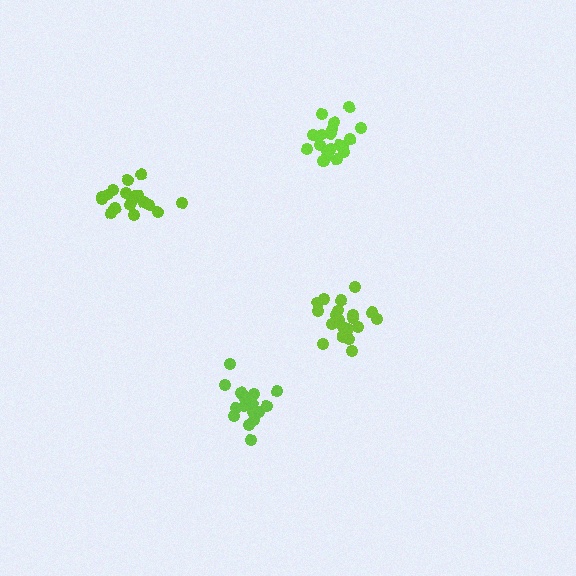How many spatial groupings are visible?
There are 4 spatial groupings.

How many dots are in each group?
Group 1: 16 dots, Group 2: 21 dots, Group 3: 18 dots, Group 4: 21 dots (76 total).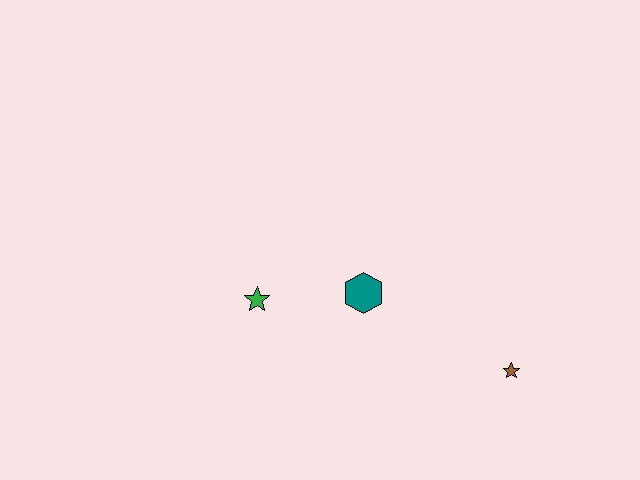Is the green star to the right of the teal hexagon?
No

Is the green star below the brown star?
No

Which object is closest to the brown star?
The teal hexagon is closest to the brown star.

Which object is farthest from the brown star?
The green star is farthest from the brown star.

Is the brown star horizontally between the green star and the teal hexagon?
No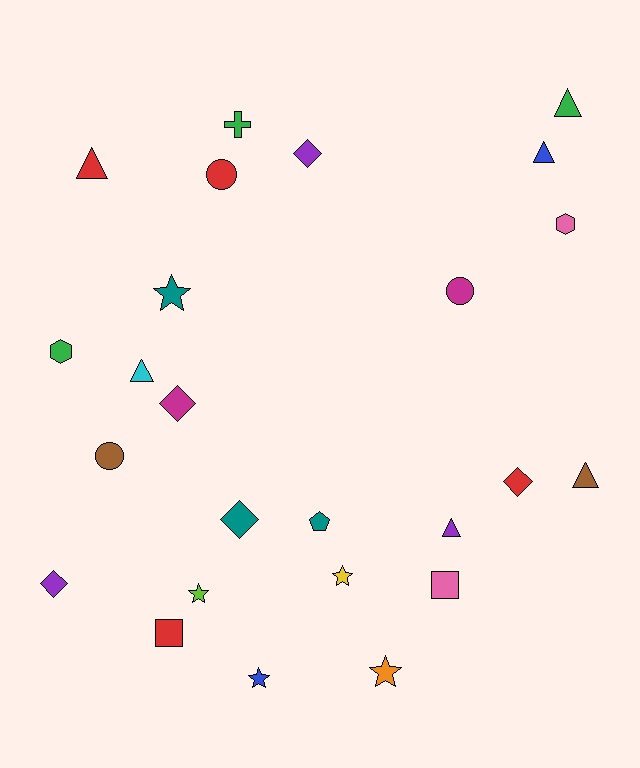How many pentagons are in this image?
There is 1 pentagon.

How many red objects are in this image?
There are 4 red objects.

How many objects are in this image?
There are 25 objects.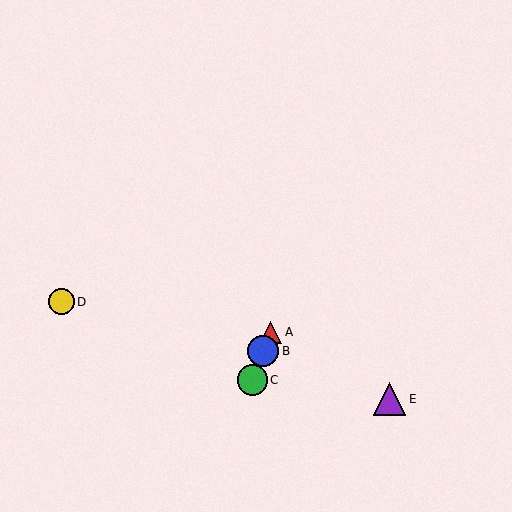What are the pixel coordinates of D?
Object D is at (61, 302).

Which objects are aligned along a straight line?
Objects A, B, C are aligned along a straight line.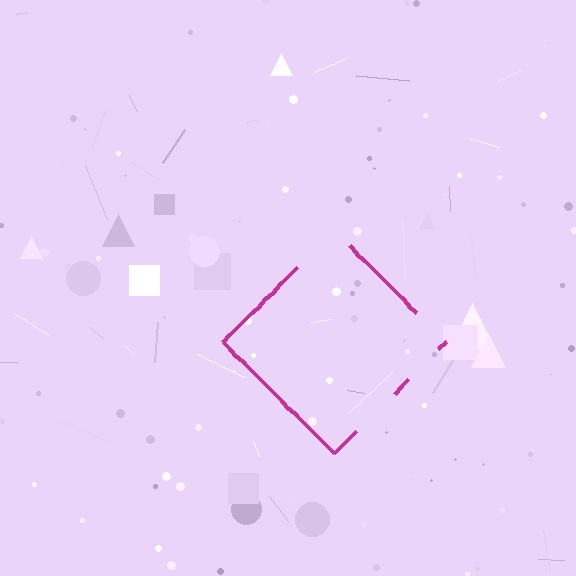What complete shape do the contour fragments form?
The contour fragments form a diamond.